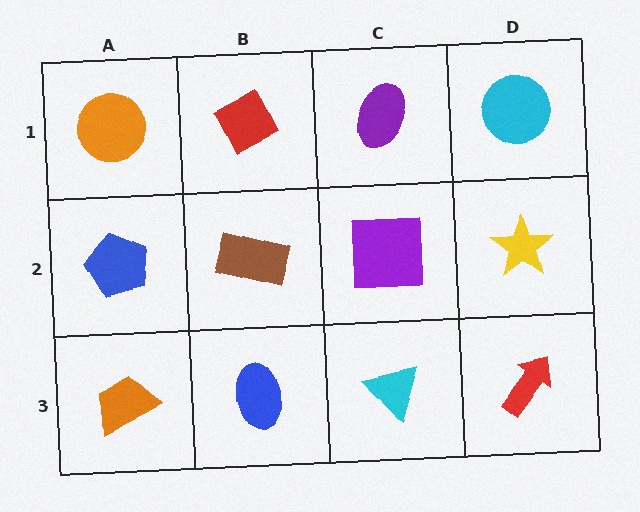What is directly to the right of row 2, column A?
A brown rectangle.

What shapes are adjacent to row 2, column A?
An orange circle (row 1, column A), an orange trapezoid (row 3, column A), a brown rectangle (row 2, column B).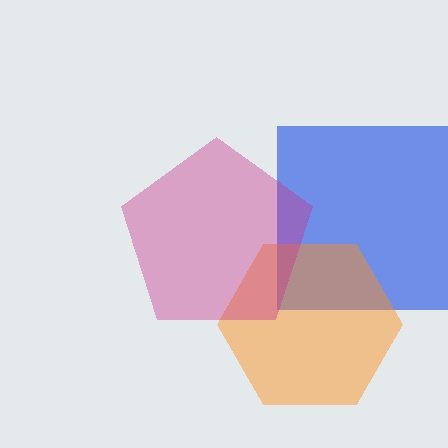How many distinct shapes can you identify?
There are 3 distinct shapes: a blue square, an orange hexagon, a magenta pentagon.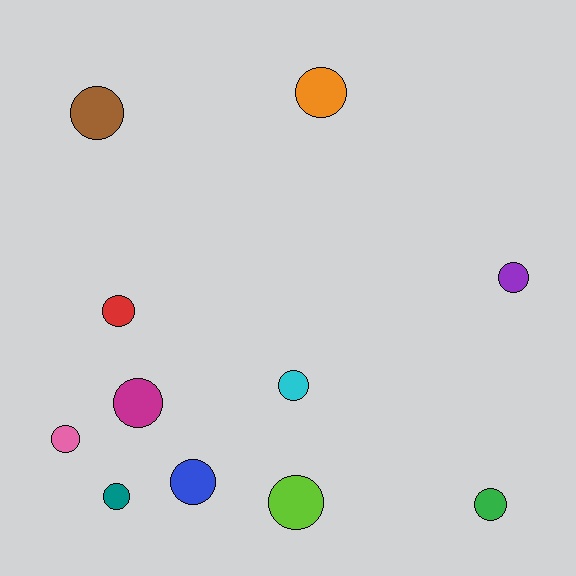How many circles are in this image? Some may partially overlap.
There are 11 circles.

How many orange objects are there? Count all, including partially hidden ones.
There is 1 orange object.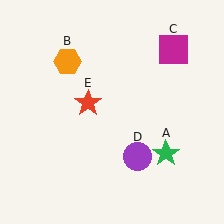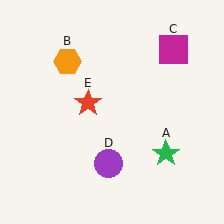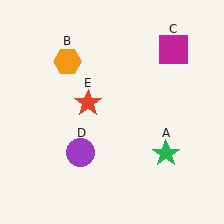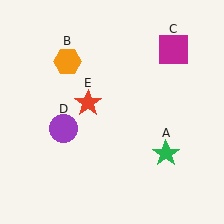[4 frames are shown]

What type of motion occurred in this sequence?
The purple circle (object D) rotated clockwise around the center of the scene.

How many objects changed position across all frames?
1 object changed position: purple circle (object D).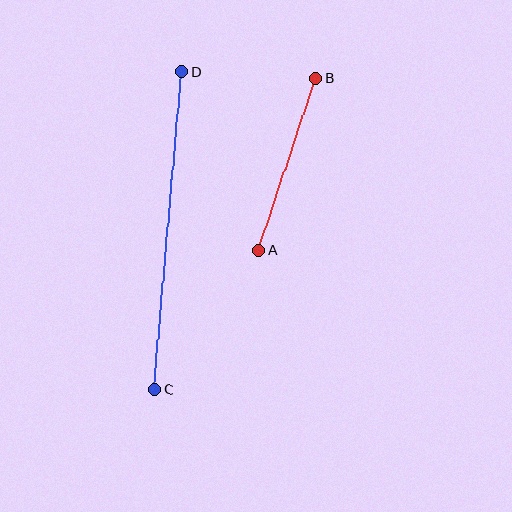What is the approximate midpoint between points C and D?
The midpoint is at approximately (168, 230) pixels.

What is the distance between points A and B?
The distance is approximately 181 pixels.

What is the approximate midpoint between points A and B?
The midpoint is at approximately (287, 164) pixels.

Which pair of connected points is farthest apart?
Points C and D are farthest apart.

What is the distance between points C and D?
The distance is approximately 319 pixels.